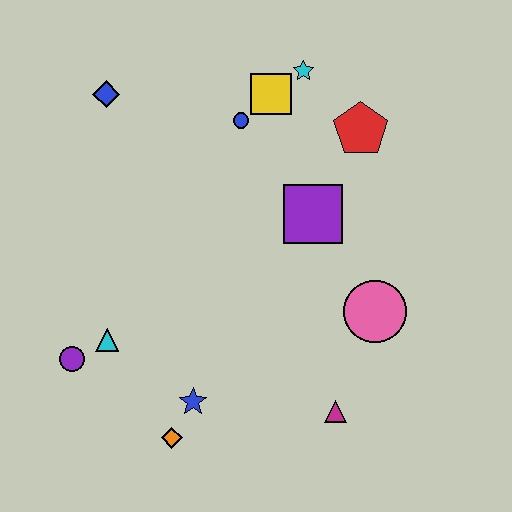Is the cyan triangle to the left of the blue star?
Yes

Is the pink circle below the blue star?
No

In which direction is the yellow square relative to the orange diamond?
The yellow square is above the orange diamond.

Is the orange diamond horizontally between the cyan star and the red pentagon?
No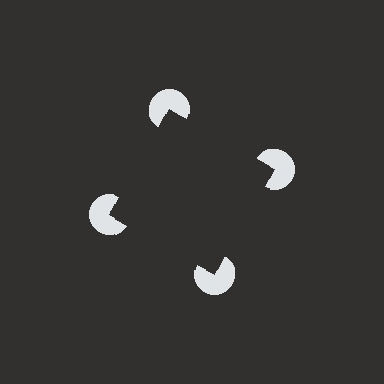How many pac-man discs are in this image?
There are 4 — one at each vertex of the illusory square.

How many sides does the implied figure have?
4 sides.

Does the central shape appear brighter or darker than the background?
It typically appears slightly darker than the background, even though no actual brightness change is drawn.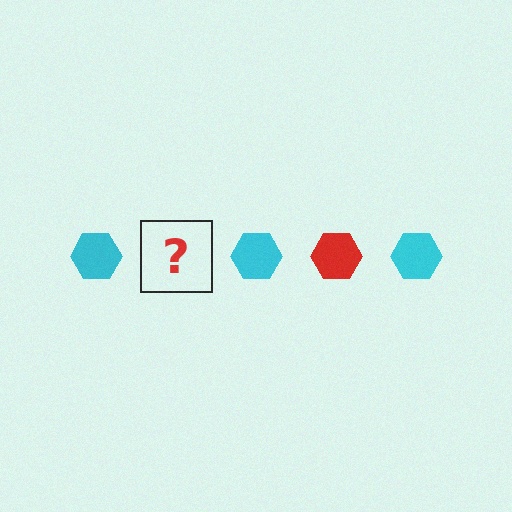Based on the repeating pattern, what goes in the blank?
The blank should be a red hexagon.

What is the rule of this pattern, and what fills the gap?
The rule is that the pattern cycles through cyan, red hexagons. The gap should be filled with a red hexagon.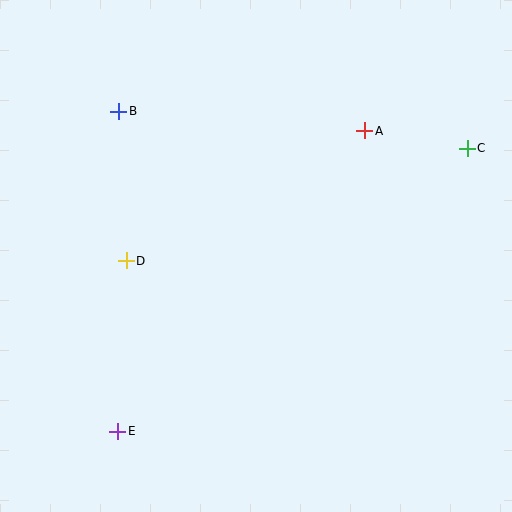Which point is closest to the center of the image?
Point D at (126, 261) is closest to the center.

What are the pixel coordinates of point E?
Point E is at (118, 431).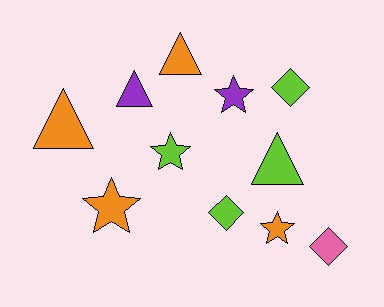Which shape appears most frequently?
Triangle, with 4 objects.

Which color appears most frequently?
Orange, with 4 objects.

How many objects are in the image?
There are 11 objects.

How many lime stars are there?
There is 1 lime star.